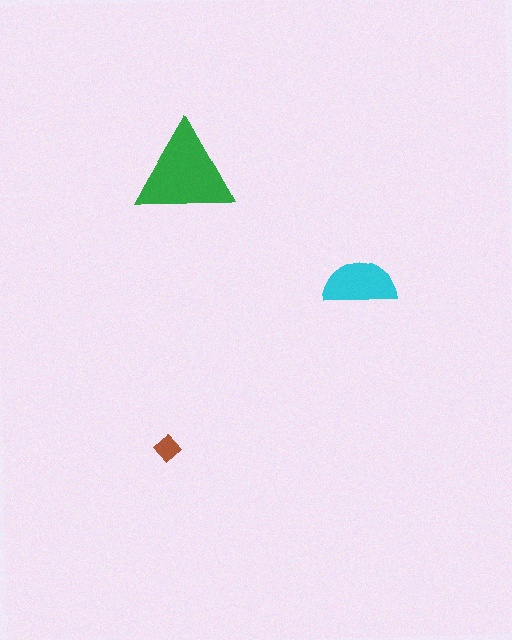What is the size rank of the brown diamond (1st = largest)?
3rd.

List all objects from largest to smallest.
The green triangle, the cyan semicircle, the brown diamond.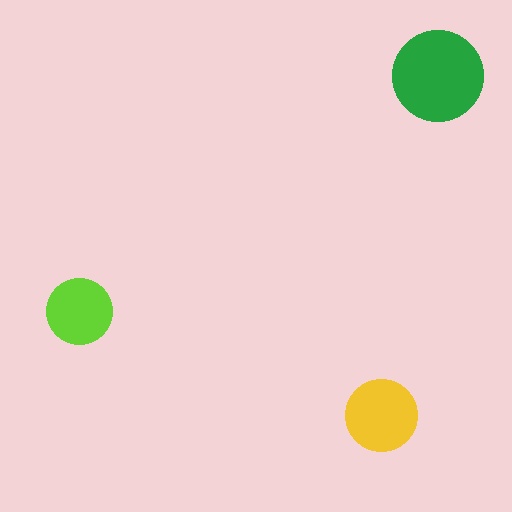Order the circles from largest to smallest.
the green one, the yellow one, the lime one.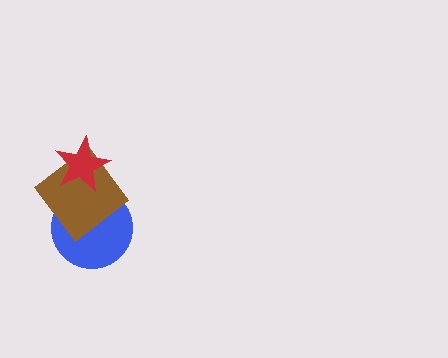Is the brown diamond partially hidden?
Yes, it is partially covered by another shape.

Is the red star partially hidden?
No, no other shape covers it.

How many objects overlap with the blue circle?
1 object overlaps with the blue circle.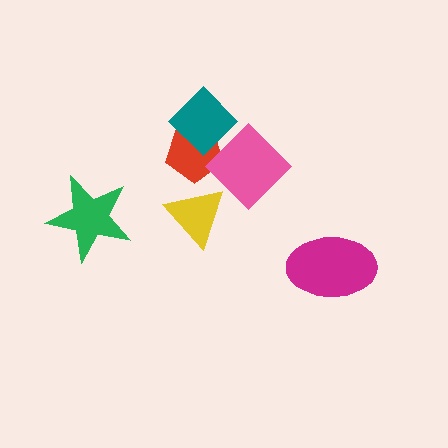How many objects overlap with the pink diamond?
0 objects overlap with the pink diamond.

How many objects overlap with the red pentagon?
1 object overlaps with the red pentagon.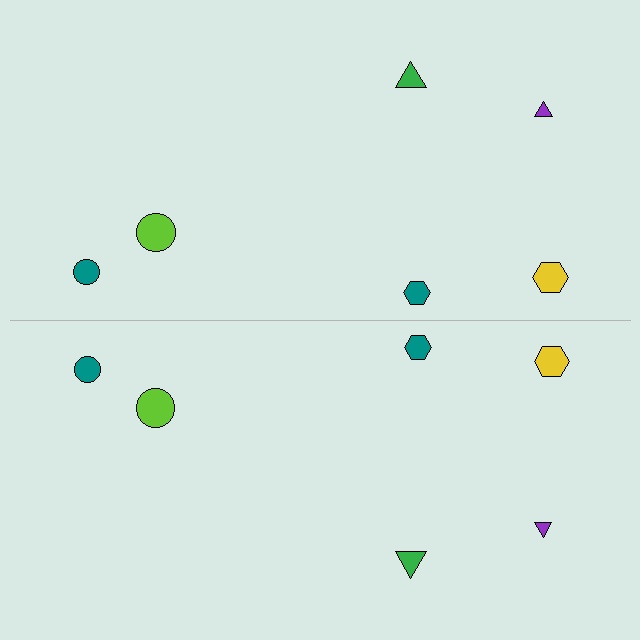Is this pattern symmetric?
Yes, this pattern has bilateral (reflection) symmetry.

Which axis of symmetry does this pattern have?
The pattern has a horizontal axis of symmetry running through the center of the image.